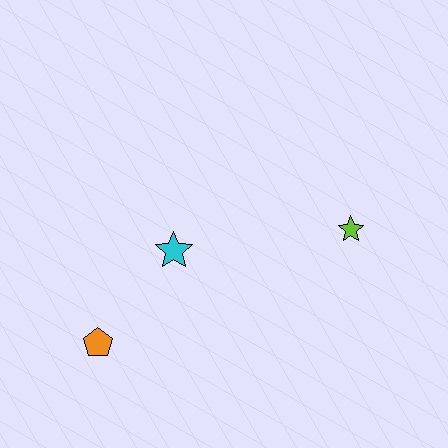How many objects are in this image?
There are 3 objects.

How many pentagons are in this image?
There is 1 pentagon.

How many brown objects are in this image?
There are no brown objects.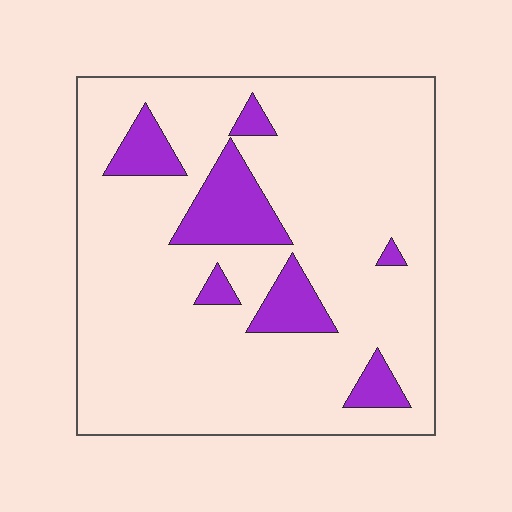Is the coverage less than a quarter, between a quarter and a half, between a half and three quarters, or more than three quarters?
Less than a quarter.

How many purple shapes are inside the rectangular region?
7.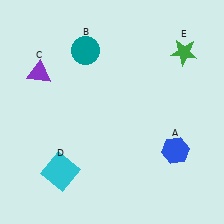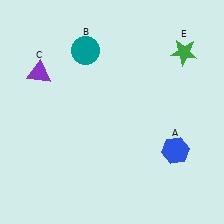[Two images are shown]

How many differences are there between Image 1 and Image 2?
There is 1 difference between the two images.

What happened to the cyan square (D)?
The cyan square (D) was removed in Image 2. It was in the bottom-left area of Image 1.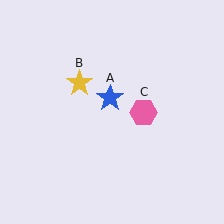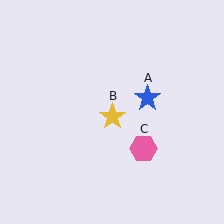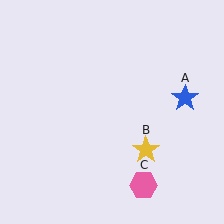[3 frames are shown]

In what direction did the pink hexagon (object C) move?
The pink hexagon (object C) moved down.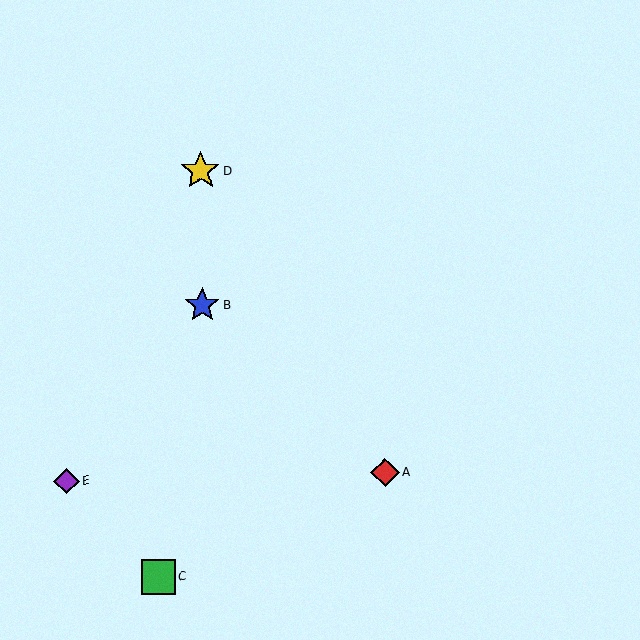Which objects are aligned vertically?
Objects B, D are aligned vertically.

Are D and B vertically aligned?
Yes, both are at x≈201.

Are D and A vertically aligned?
No, D is at x≈201 and A is at x≈385.